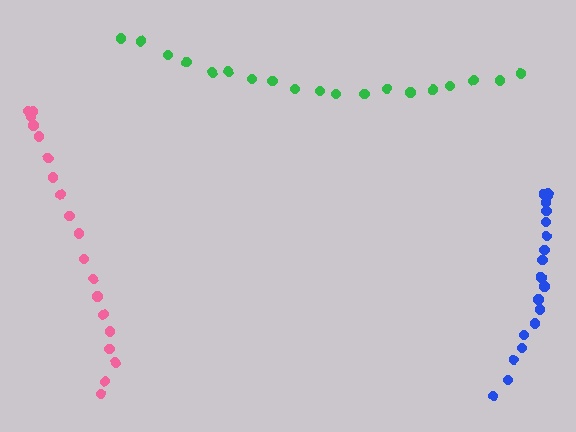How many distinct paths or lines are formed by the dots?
There are 3 distinct paths.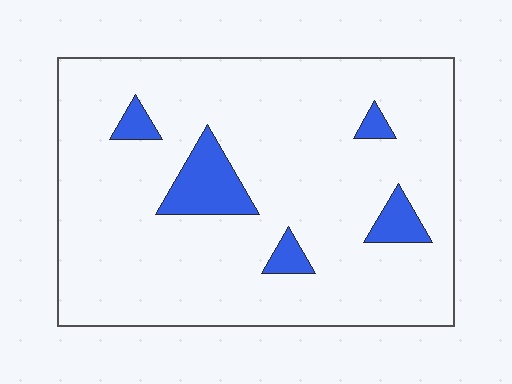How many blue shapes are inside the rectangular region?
5.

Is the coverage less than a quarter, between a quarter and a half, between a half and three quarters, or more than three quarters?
Less than a quarter.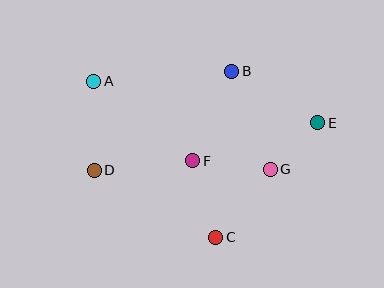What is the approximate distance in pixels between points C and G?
The distance between C and G is approximately 87 pixels.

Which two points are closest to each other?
Points E and G are closest to each other.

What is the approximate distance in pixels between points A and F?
The distance between A and F is approximately 127 pixels.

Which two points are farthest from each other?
Points D and E are farthest from each other.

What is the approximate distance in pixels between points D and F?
The distance between D and F is approximately 99 pixels.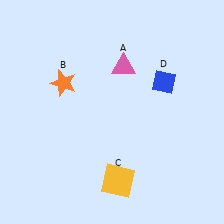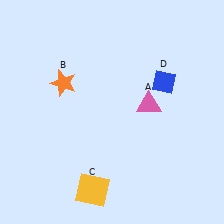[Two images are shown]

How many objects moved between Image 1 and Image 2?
2 objects moved between the two images.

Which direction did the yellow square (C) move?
The yellow square (C) moved left.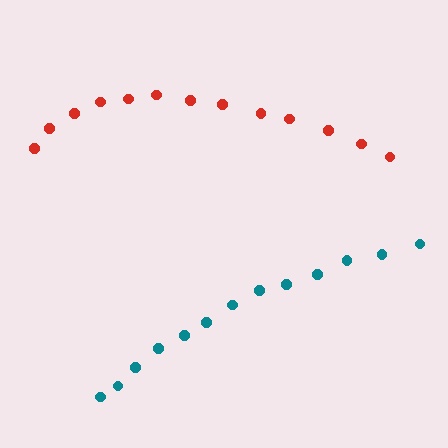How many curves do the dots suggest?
There are 2 distinct paths.